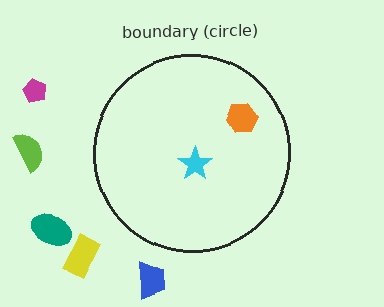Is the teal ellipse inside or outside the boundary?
Outside.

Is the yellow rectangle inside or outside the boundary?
Outside.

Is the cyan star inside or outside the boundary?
Inside.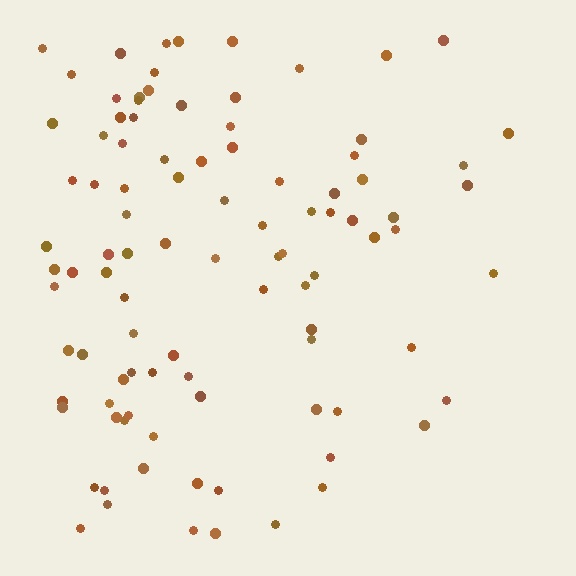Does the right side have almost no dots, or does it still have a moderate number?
Still a moderate number, just noticeably fewer than the left.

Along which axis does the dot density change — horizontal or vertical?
Horizontal.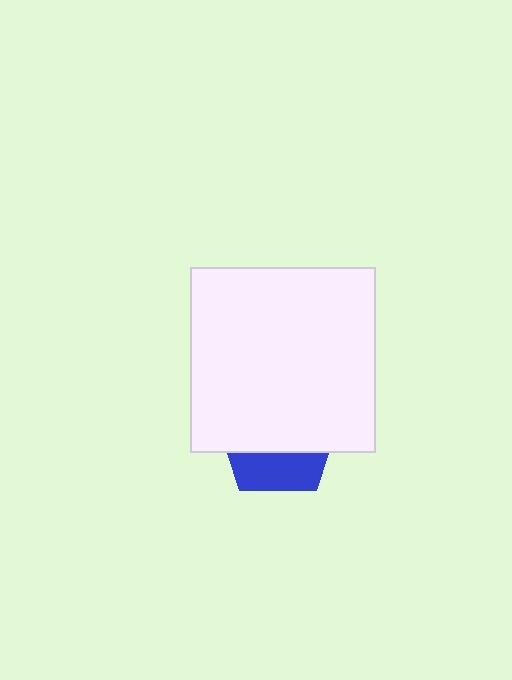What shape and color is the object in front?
The object in front is a white square.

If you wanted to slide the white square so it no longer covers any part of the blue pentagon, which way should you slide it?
Slide it up — that is the most direct way to separate the two shapes.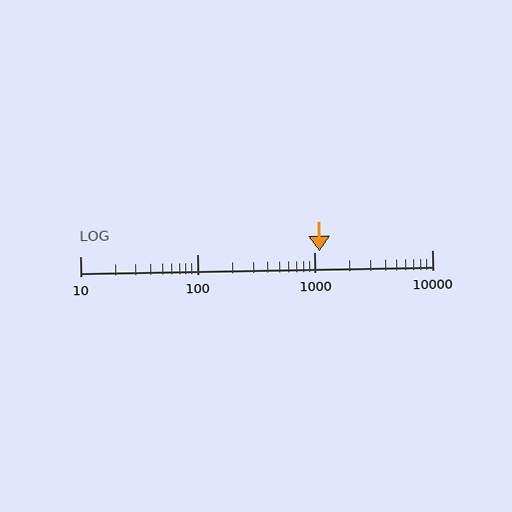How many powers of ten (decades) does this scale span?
The scale spans 3 decades, from 10 to 10000.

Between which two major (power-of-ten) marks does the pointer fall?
The pointer is between 1000 and 10000.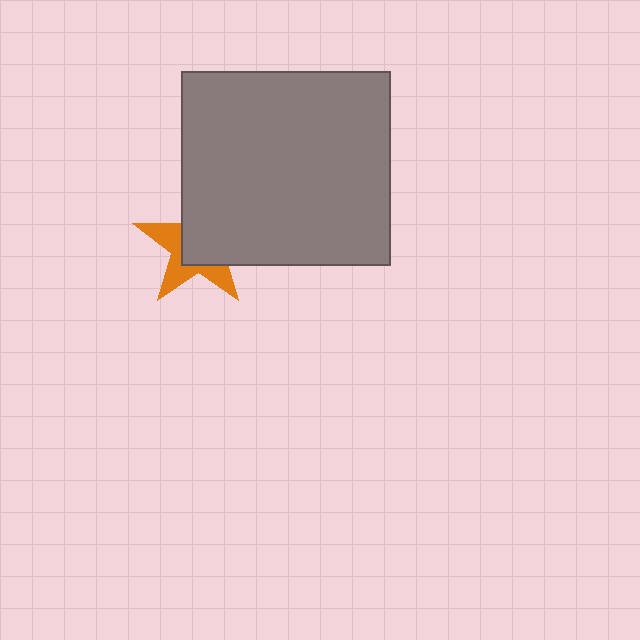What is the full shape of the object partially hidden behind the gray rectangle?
The partially hidden object is an orange star.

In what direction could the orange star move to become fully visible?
The orange star could move toward the lower-left. That would shift it out from behind the gray rectangle entirely.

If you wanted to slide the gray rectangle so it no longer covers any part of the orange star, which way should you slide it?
Slide it toward the upper-right — that is the most direct way to separate the two shapes.